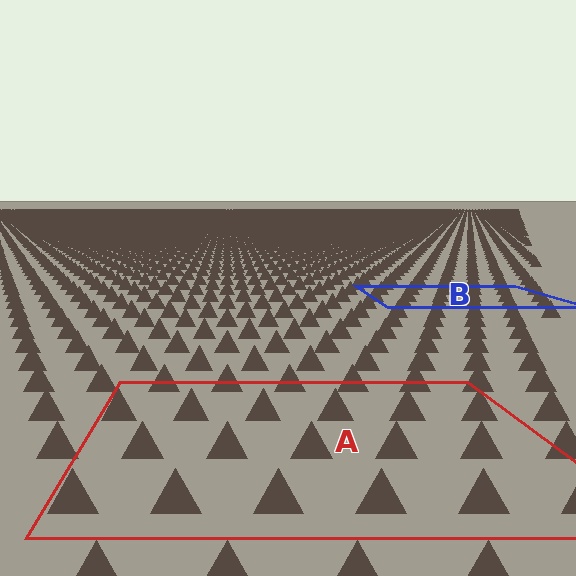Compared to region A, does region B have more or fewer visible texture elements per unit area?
Region B has more texture elements per unit area — they are packed more densely because it is farther away.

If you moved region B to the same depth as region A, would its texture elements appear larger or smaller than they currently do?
They would appear larger. At a closer depth, the same texture elements are projected at a bigger on-screen size.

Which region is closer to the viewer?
Region A is closer. The texture elements there are larger and more spread out.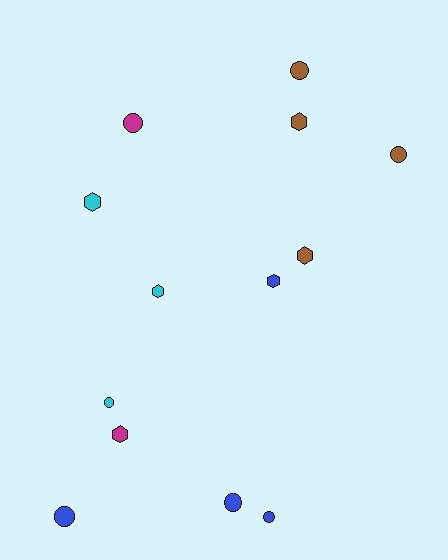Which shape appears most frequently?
Circle, with 7 objects.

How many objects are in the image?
There are 13 objects.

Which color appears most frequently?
Blue, with 4 objects.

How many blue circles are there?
There are 3 blue circles.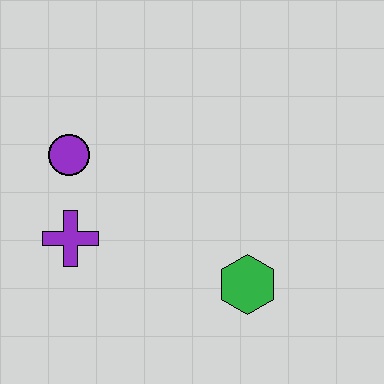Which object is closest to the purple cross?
The purple circle is closest to the purple cross.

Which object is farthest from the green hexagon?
The purple circle is farthest from the green hexagon.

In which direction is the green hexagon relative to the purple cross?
The green hexagon is to the right of the purple cross.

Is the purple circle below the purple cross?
No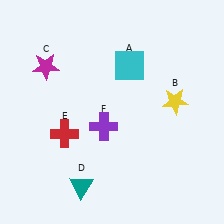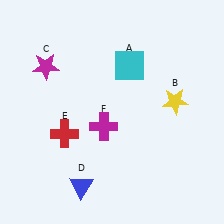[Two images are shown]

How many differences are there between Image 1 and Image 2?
There are 2 differences between the two images.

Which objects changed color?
D changed from teal to blue. F changed from purple to magenta.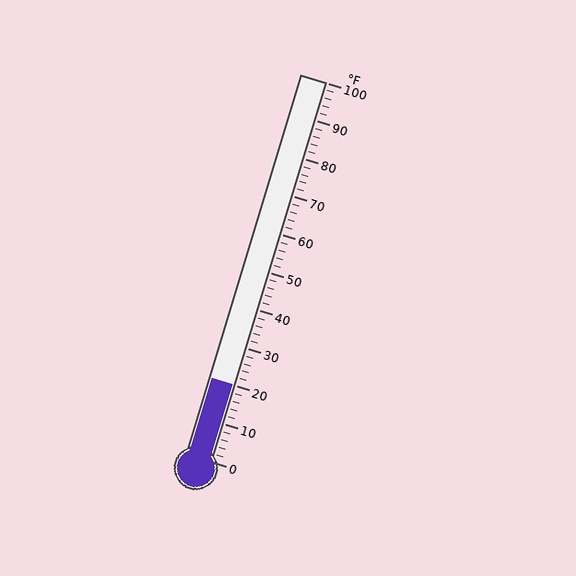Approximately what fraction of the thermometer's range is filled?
The thermometer is filled to approximately 20% of its range.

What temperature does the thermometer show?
The thermometer shows approximately 20°F.